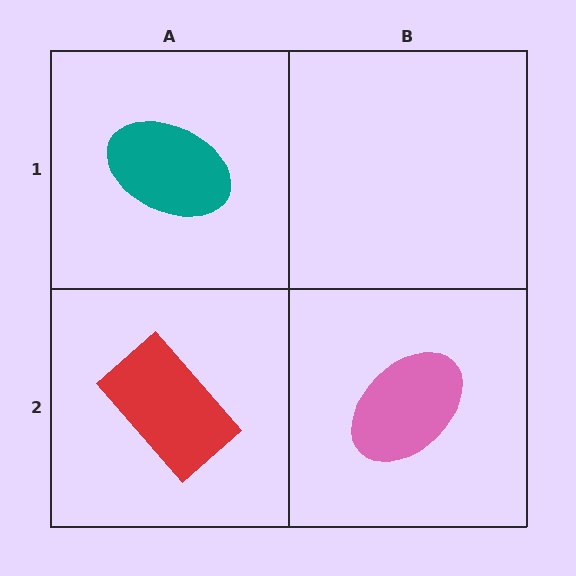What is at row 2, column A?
A red rectangle.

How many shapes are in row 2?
2 shapes.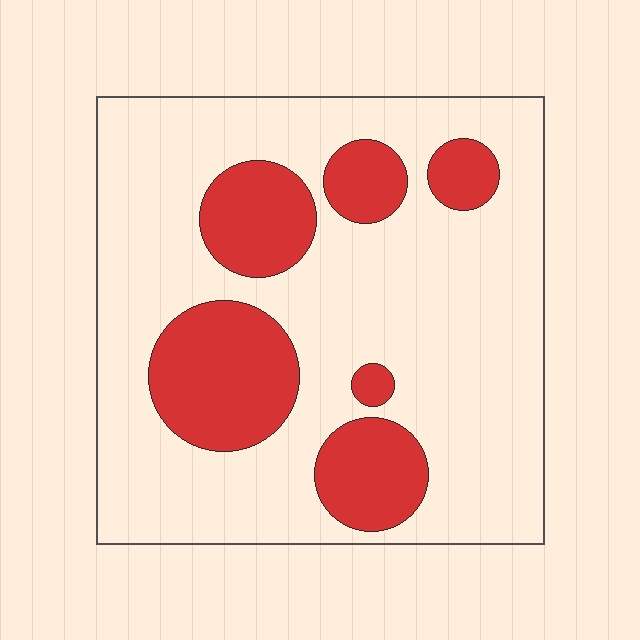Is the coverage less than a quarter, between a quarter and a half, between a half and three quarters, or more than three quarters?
Between a quarter and a half.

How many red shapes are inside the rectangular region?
6.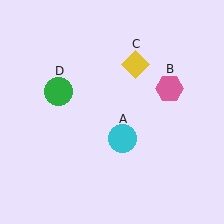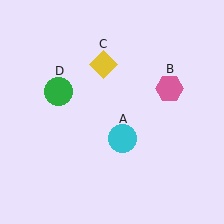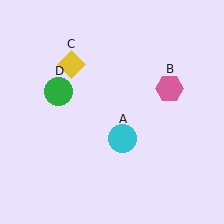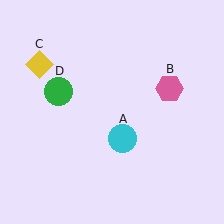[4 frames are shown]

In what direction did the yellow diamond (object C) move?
The yellow diamond (object C) moved left.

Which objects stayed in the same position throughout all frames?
Cyan circle (object A) and pink hexagon (object B) and green circle (object D) remained stationary.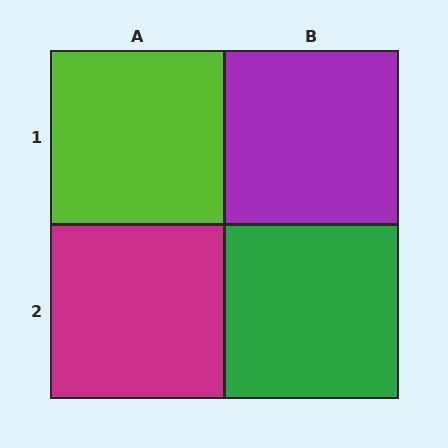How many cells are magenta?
1 cell is magenta.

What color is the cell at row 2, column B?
Green.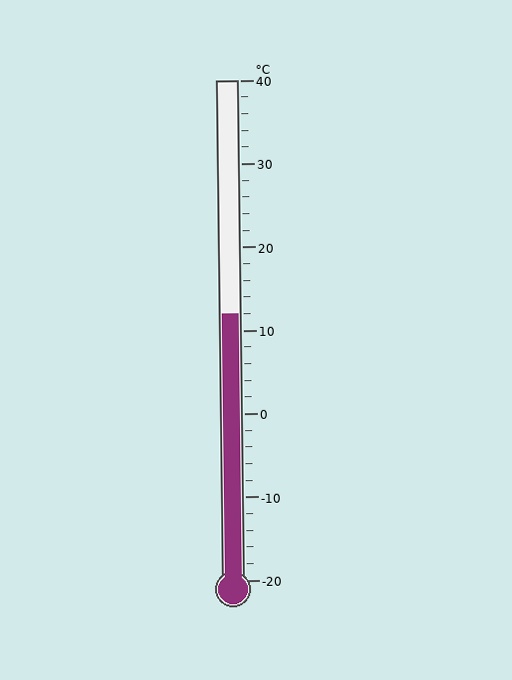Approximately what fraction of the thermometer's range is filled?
The thermometer is filled to approximately 55% of its range.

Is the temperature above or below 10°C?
The temperature is above 10°C.